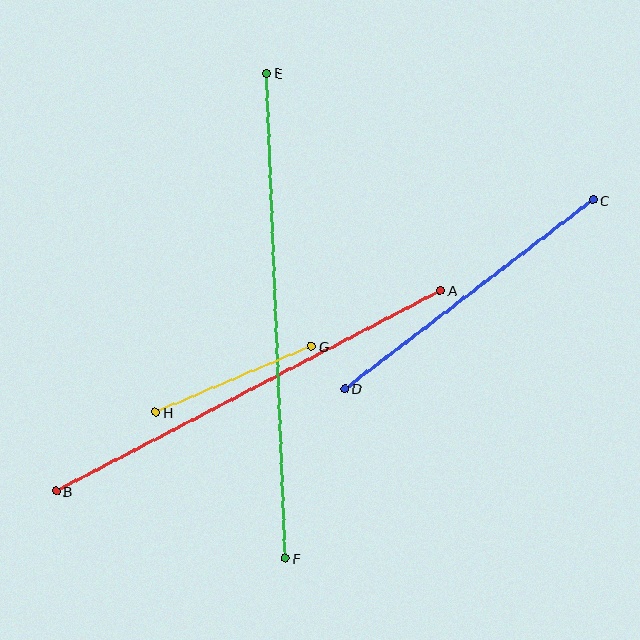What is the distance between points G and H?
The distance is approximately 169 pixels.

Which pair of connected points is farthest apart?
Points E and F are farthest apart.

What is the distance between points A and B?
The distance is approximately 434 pixels.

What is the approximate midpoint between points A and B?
The midpoint is at approximately (248, 391) pixels.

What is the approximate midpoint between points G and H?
The midpoint is at approximately (233, 379) pixels.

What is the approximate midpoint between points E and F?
The midpoint is at approximately (276, 316) pixels.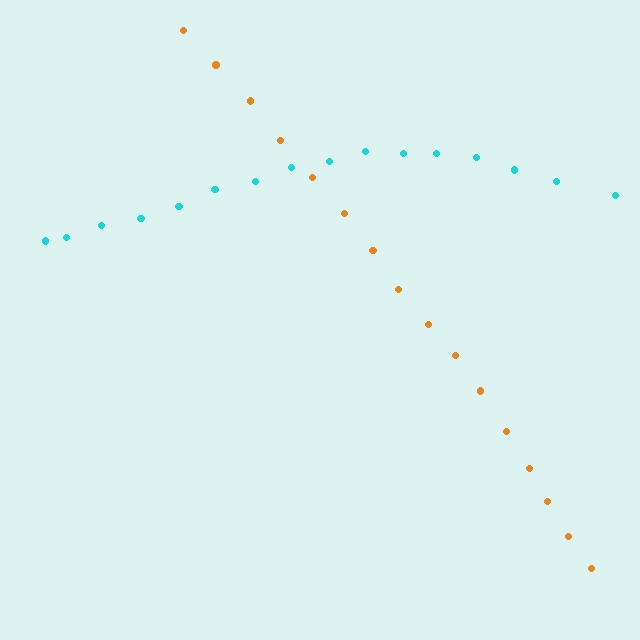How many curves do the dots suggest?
There are 2 distinct paths.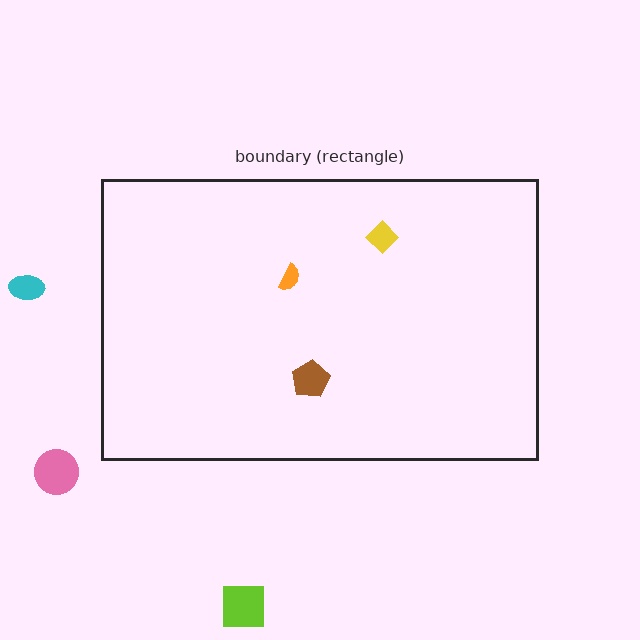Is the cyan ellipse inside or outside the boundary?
Outside.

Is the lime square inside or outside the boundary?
Outside.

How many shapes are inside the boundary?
3 inside, 3 outside.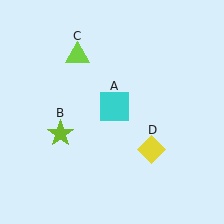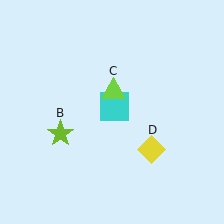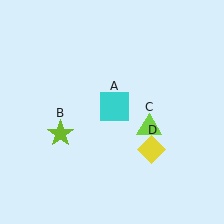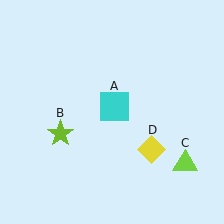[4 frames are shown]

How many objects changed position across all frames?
1 object changed position: lime triangle (object C).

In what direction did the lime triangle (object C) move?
The lime triangle (object C) moved down and to the right.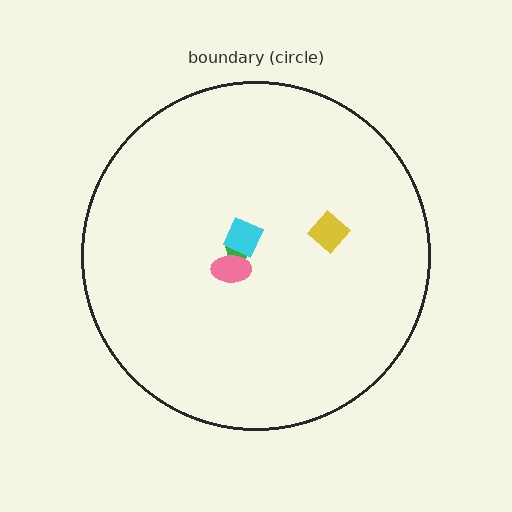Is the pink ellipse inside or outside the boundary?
Inside.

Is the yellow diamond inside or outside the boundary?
Inside.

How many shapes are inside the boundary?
4 inside, 0 outside.